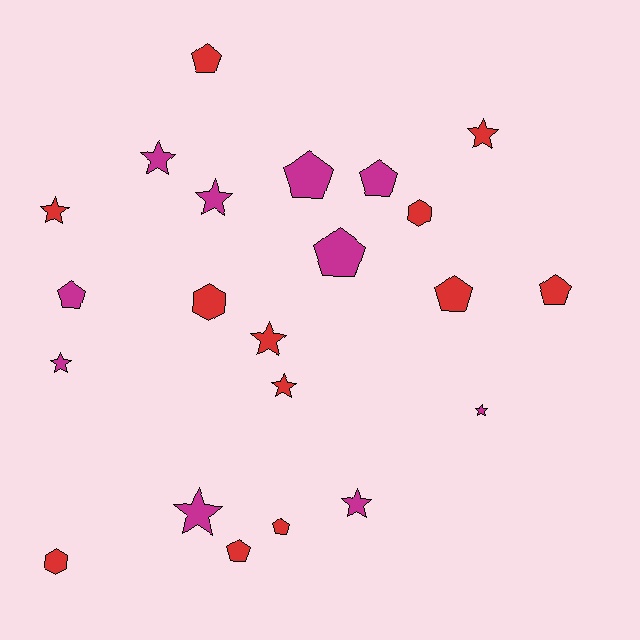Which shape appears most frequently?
Star, with 10 objects.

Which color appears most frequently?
Red, with 12 objects.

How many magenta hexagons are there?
There are no magenta hexagons.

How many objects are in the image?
There are 22 objects.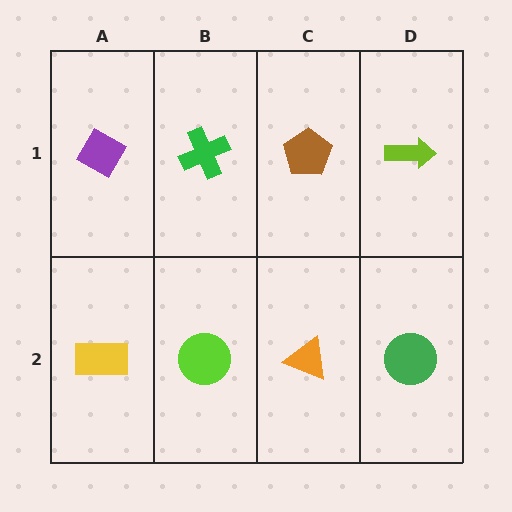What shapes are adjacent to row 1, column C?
An orange triangle (row 2, column C), a green cross (row 1, column B), a lime arrow (row 1, column D).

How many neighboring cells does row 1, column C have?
3.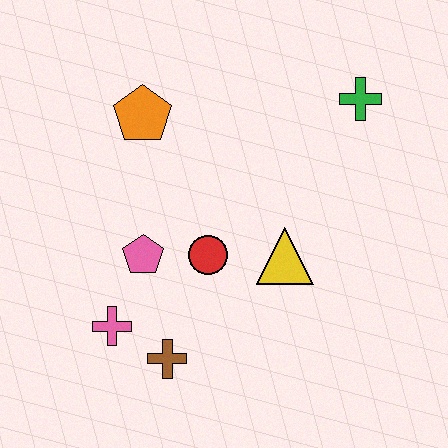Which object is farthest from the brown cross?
The green cross is farthest from the brown cross.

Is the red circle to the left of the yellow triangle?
Yes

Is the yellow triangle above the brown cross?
Yes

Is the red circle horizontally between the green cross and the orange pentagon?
Yes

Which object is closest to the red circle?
The pink pentagon is closest to the red circle.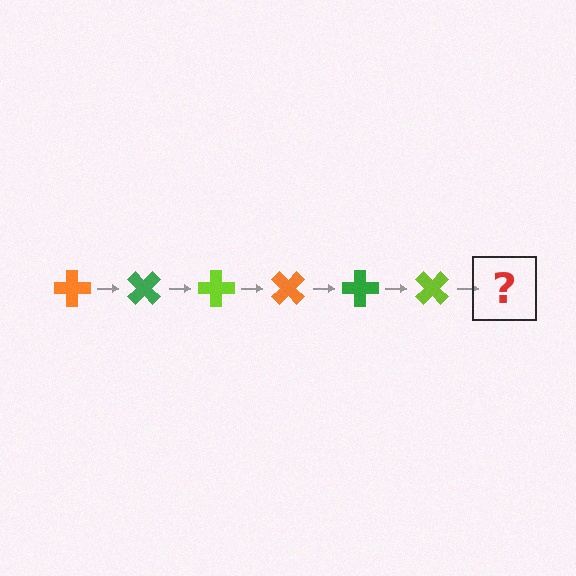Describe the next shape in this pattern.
It should be an orange cross, rotated 270 degrees from the start.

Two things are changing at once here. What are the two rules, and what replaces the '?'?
The two rules are that it rotates 45 degrees each step and the color cycles through orange, green, and lime. The '?' should be an orange cross, rotated 270 degrees from the start.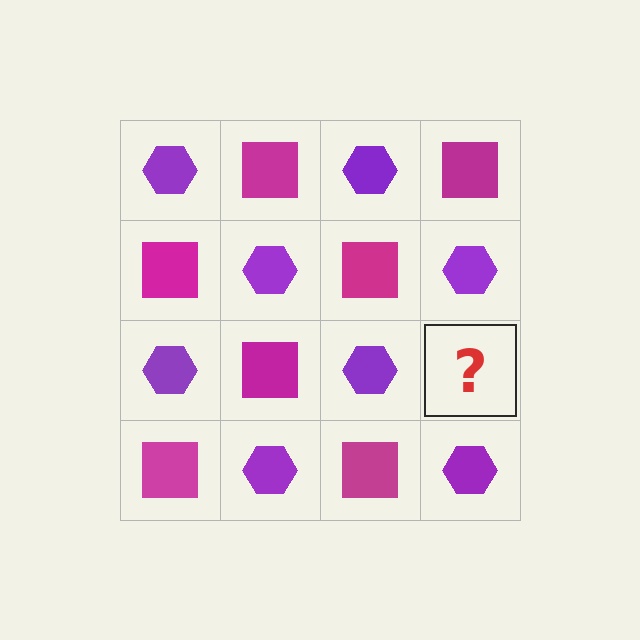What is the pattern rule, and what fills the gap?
The rule is that it alternates purple hexagon and magenta square in a checkerboard pattern. The gap should be filled with a magenta square.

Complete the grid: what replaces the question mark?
The question mark should be replaced with a magenta square.